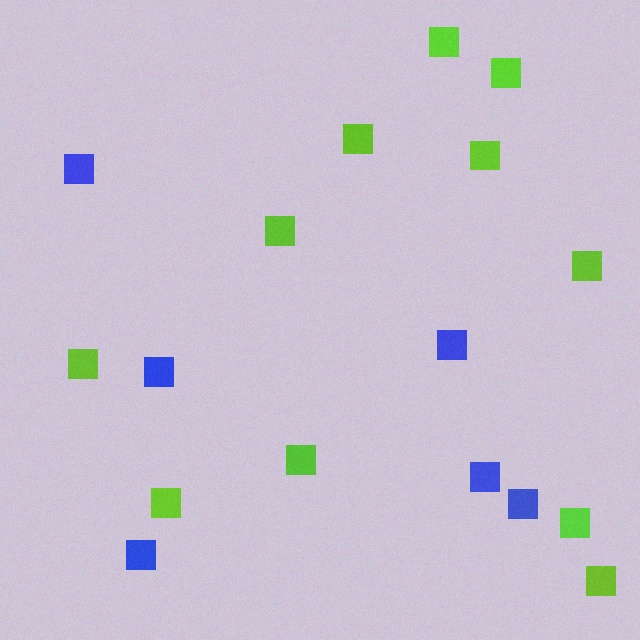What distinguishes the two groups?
There are 2 groups: one group of lime squares (11) and one group of blue squares (6).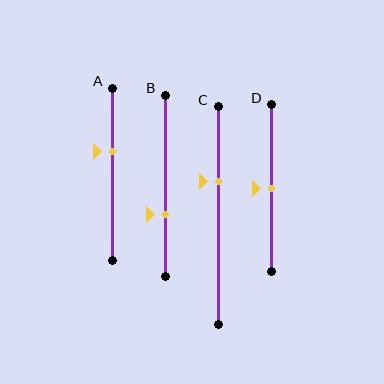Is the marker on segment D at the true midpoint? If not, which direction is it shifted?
Yes, the marker on segment D is at the true midpoint.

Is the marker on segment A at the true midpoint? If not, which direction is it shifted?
No, the marker on segment A is shifted upward by about 14% of the segment length.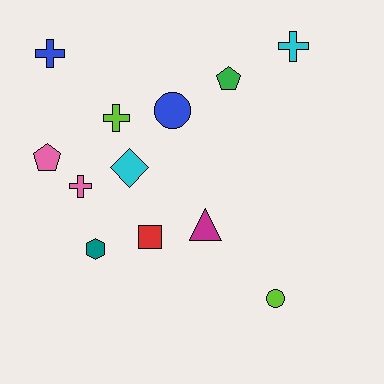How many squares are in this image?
There is 1 square.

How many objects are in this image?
There are 12 objects.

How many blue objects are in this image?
There are 2 blue objects.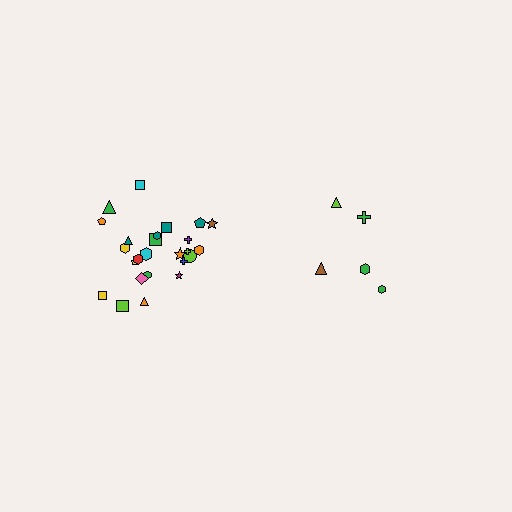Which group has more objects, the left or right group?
The left group.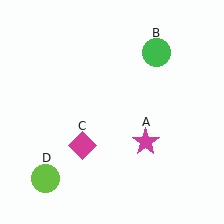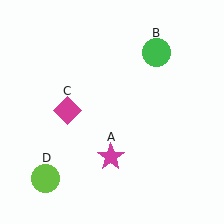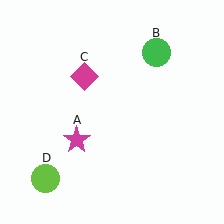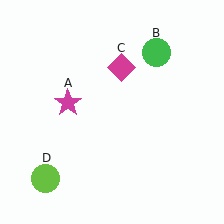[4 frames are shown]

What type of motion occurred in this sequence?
The magenta star (object A), magenta diamond (object C) rotated clockwise around the center of the scene.